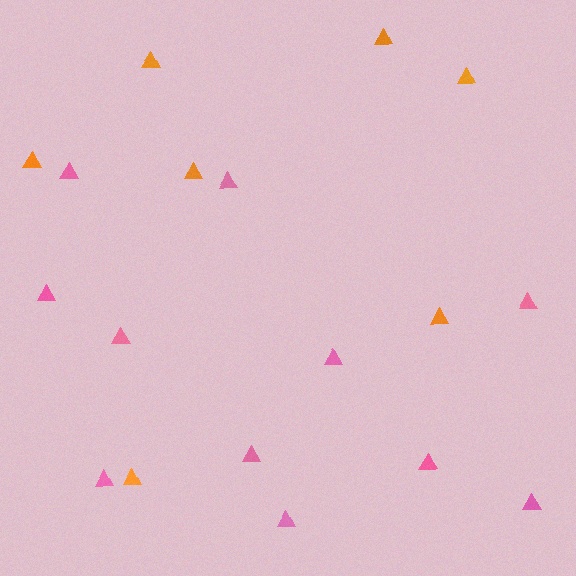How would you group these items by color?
There are 2 groups: one group of pink triangles (11) and one group of orange triangles (7).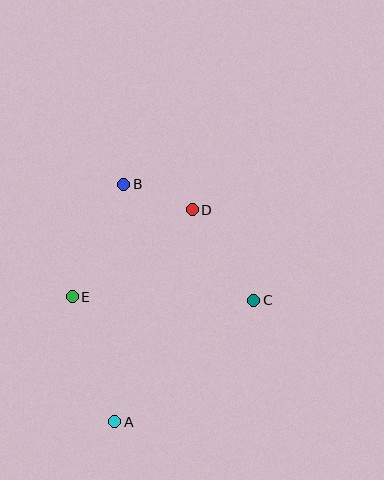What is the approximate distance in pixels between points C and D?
The distance between C and D is approximately 110 pixels.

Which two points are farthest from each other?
Points A and B are farthest from each other.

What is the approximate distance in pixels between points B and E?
The distance between B and E is approximately 124 pixels.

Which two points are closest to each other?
Points B and D are closest to each other.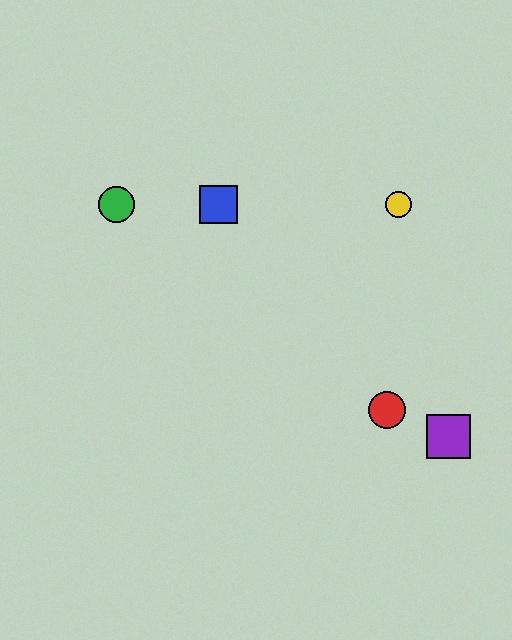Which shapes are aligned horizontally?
The blue square, the green circle, the yellow circle are aligned horizontally.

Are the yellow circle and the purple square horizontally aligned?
No, the yellow circle is at y≈205 and the purple square is at y≈437.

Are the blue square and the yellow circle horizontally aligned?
Yes, both are at y≈205.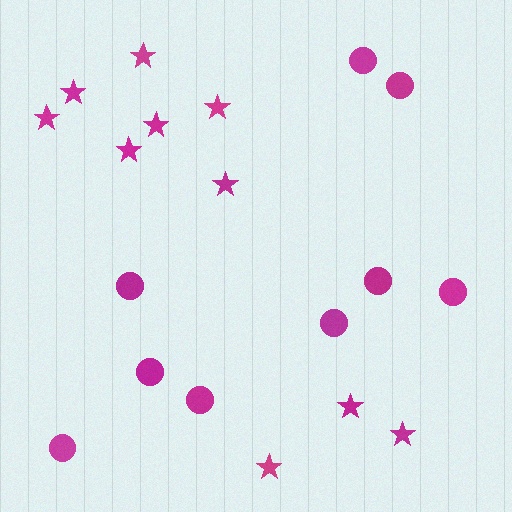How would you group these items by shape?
There are 2 groups: one group of stars (10) and one group of circles (9).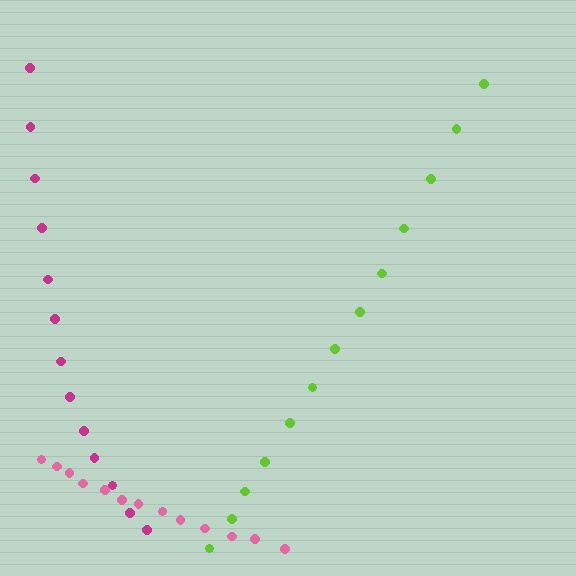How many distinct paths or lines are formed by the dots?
There are 3 distinct paths.